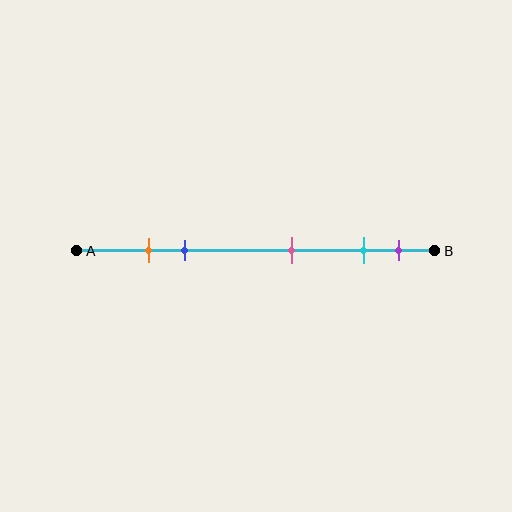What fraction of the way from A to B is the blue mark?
The blue mark is approximately 30% (0.3) of the way from A to B.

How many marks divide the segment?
There are 5 marks dividing the segment.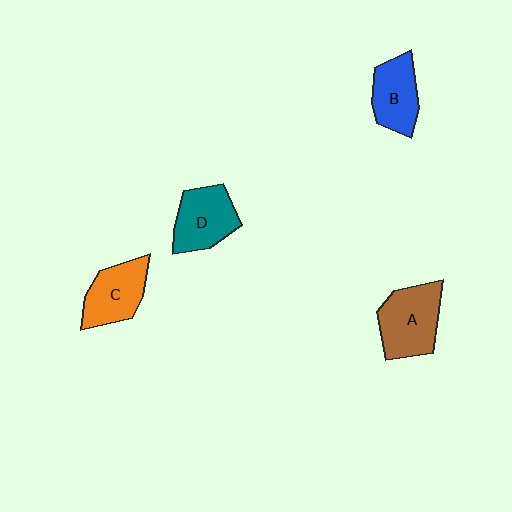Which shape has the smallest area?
Shape B (blue).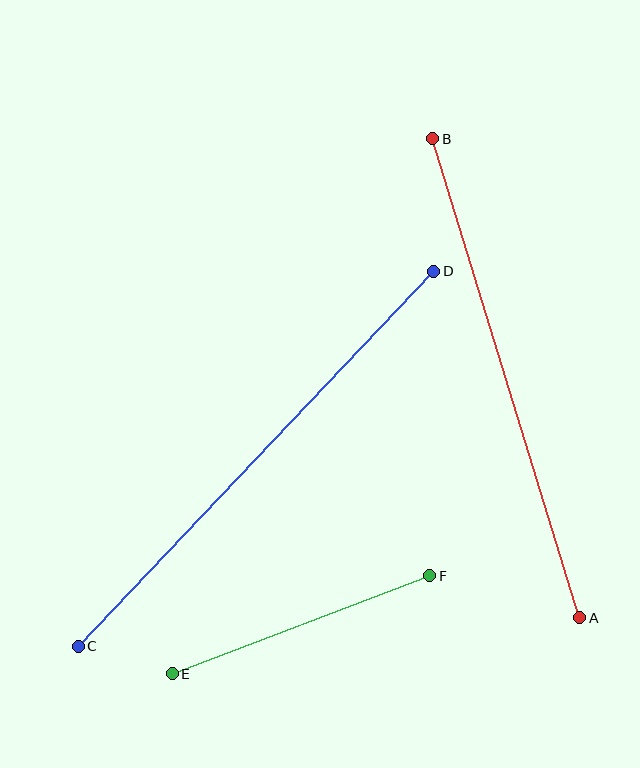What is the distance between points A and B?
The distance is approximately 501 pixels.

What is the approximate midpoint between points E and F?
The midpoint is at approximately (301, 625) pixels.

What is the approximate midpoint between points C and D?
The midpoint is at approximately (256, 459) pixels.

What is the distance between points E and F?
The distance is approximately 276 pixels.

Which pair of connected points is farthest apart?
Points C and D are farthest apart.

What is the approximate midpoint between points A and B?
The midpoint is at approximately (506, 378) pixels.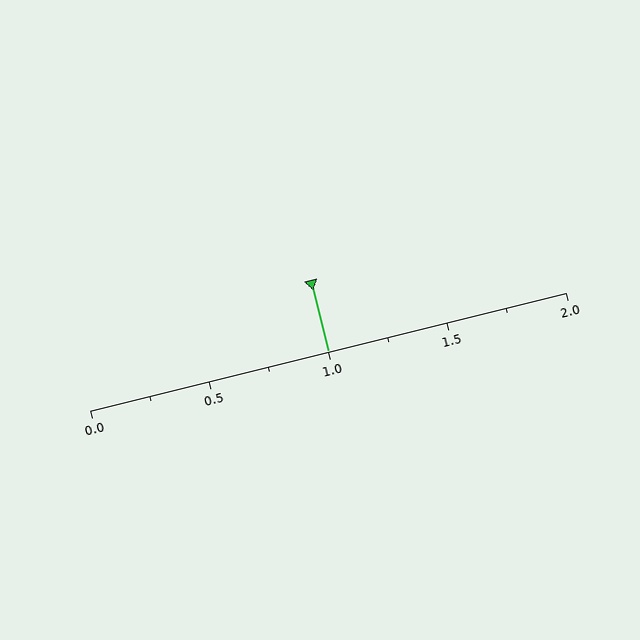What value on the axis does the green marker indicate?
The marker indicates approximately 1.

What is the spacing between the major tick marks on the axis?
The major ticks are spaced 0.5 apart.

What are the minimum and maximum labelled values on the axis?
The axis runs from 0.0 to 2.0.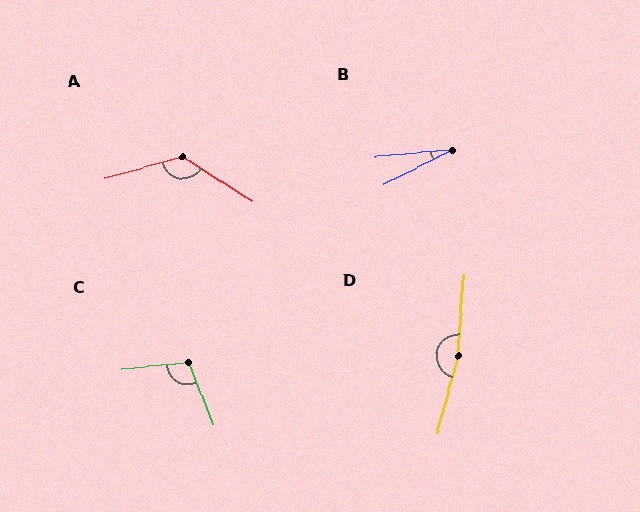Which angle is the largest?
D, at approximately 169 degrees.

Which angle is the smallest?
B, at approximately 22 degrees.